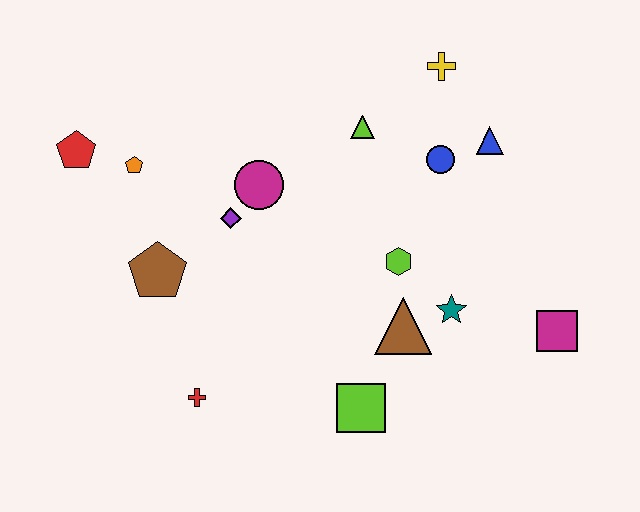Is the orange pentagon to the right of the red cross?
No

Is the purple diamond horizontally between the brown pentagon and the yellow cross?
Yes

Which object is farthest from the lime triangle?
The red cross is farthest from the lime triangle.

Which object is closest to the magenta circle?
The purple diamond is closest to the magenta circle.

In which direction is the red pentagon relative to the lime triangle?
The red pentagon is to the left of the lime triangle.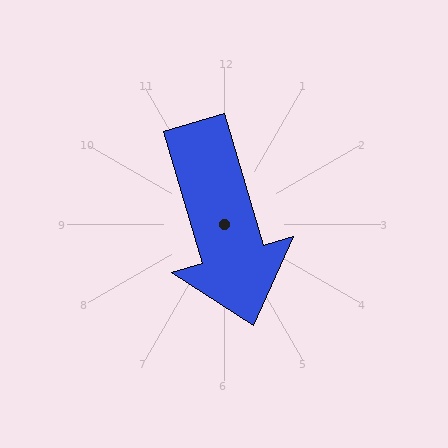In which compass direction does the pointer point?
South.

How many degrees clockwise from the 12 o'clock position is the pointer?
Approximately 164 degrees.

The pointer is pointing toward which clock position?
Roughly 5 o'clock.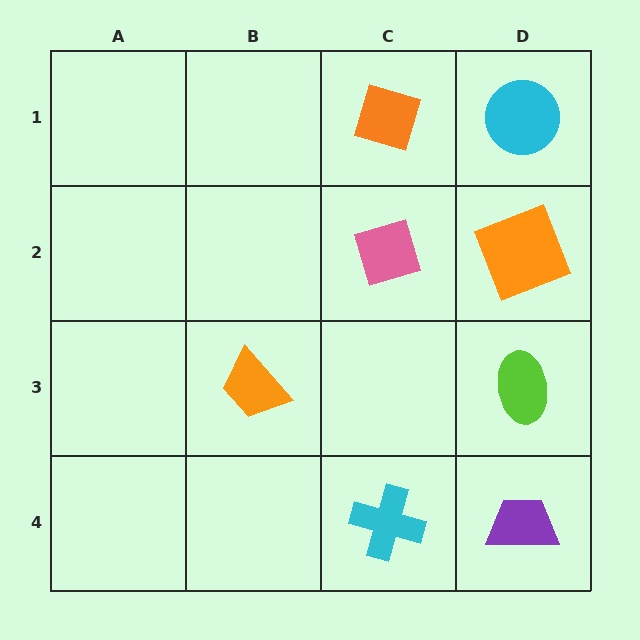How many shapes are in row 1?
2 shapes.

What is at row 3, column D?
A lime ellipse.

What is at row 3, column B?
An orange trapezoid.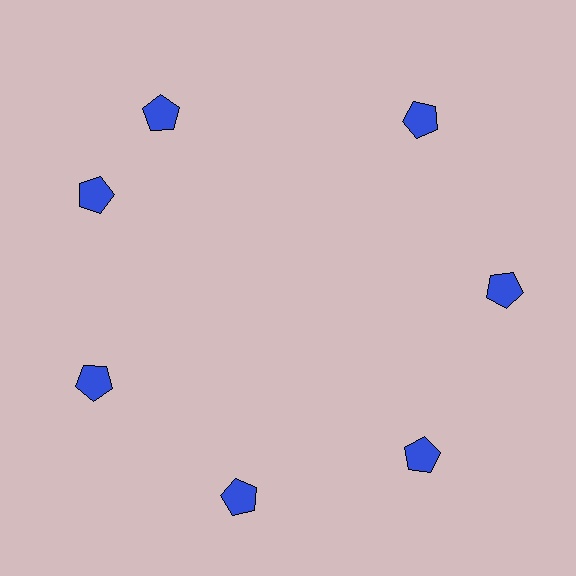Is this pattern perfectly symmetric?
No. The 7 blue pentagons are arranged in a ring, but one element near the 12 o'clock position is rotated out of alignment along the ring, breaking the 7-fold rotational symmetry.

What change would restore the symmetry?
The symmetry would be restored by rotating it back into even spacing with its neighbors so that all 7 pentagons sit at equal angles and equal distance from the center.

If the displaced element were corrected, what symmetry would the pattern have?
It would have 7-fold rotational symmetry — the pattern would map onto itself every 51 degrees.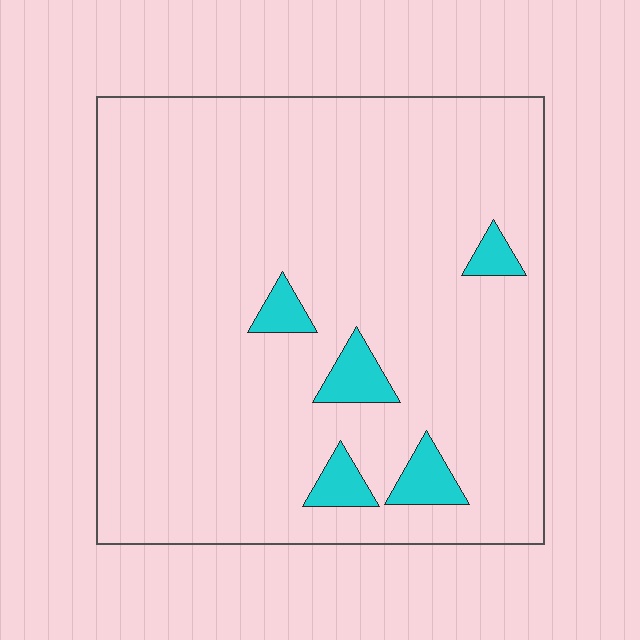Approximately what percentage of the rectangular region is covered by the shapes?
Approximately 5%.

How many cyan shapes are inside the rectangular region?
5.